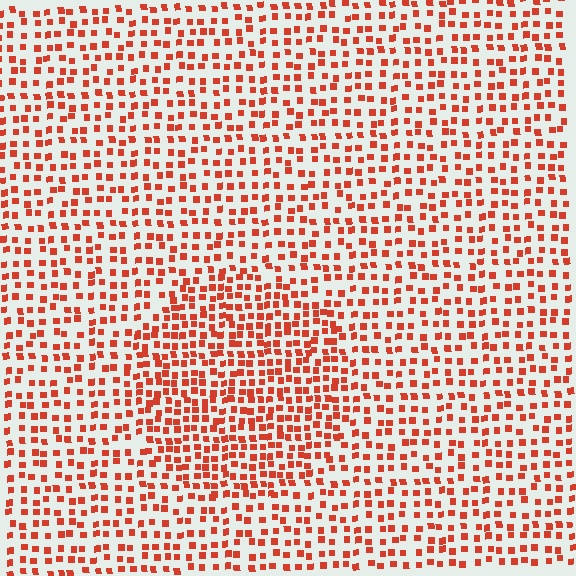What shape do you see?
I see a circle.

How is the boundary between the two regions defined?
The boundary is defined by a change in element density (approximately 1.6x ratio). All elements are the same color, size, and shape.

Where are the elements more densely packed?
The elements are more densely packed inside the circle boundary.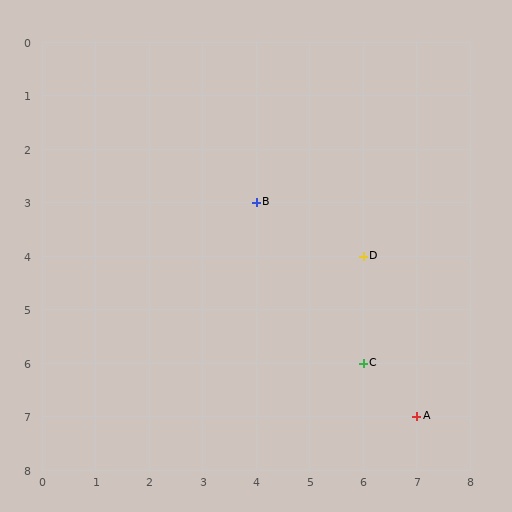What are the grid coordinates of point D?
Point D is at grid coordinates (6, 4).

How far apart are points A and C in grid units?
Points A and C are 1 column and 1 row apart (about 1.4 grid units diagonally).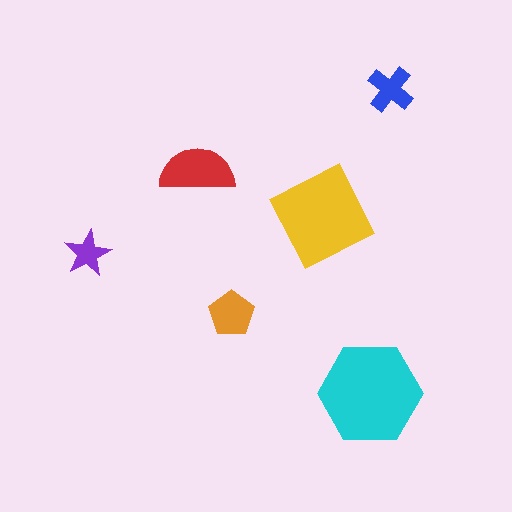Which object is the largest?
The cyan hexagon.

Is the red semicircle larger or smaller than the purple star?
Larger.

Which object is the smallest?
The purple star.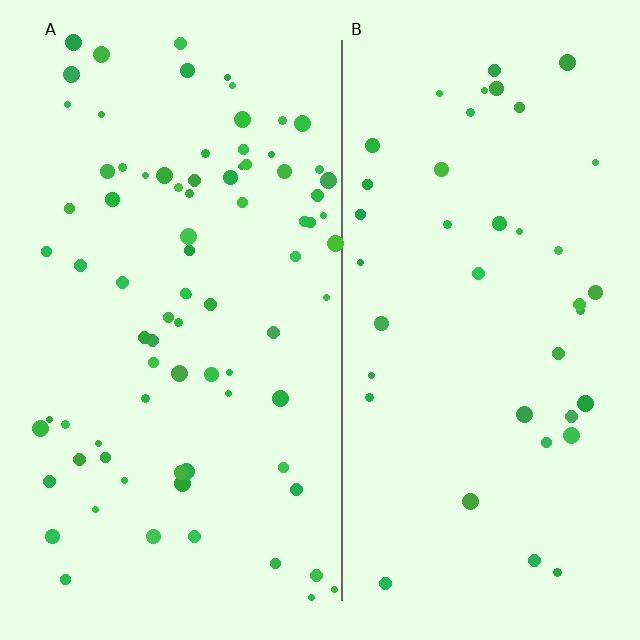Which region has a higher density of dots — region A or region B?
A (the left).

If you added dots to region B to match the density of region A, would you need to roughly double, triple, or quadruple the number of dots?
Approximately double.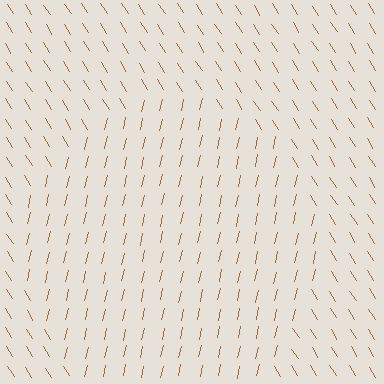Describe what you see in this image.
The image is filled with small brown line segments. A circle region in the image has lines oriented differently from the surrounding lines, creating a visible texture boundary.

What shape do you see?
I see a circle.